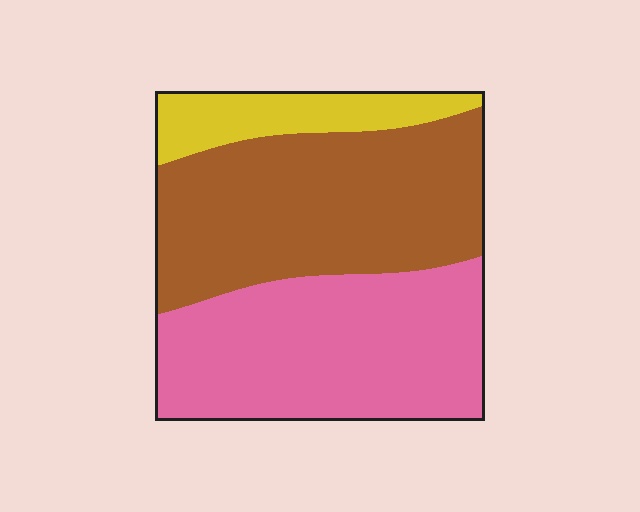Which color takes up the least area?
Yellow, at roughly 15%.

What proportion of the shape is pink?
Pink covers 42% of the shape.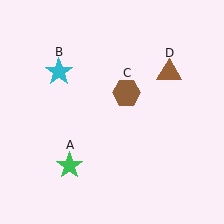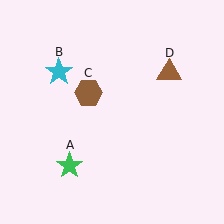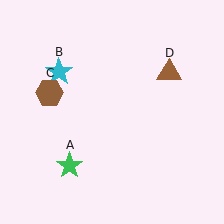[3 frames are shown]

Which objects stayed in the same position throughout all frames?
Green star (object A) and cyan star (object B) and brown triangle (object D) remained stationary.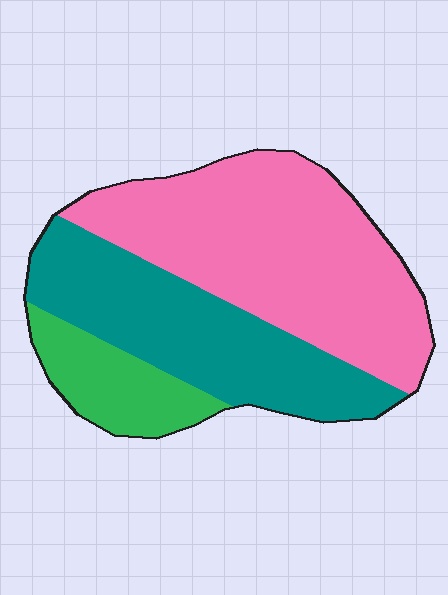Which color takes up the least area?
Green, at roughly 15%.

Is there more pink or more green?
Pink.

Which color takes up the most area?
Pink, at roughly 50%.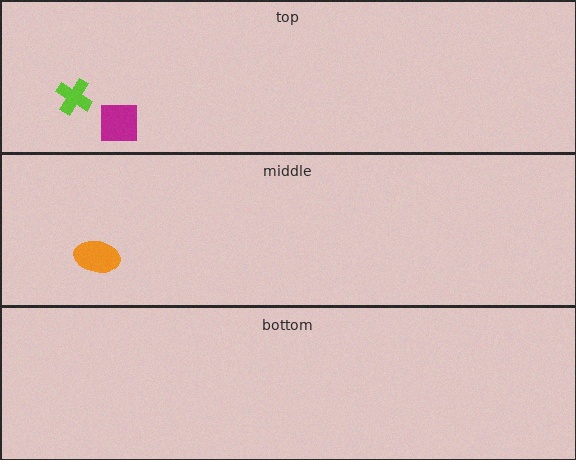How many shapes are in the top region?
2.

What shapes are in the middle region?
The orange ellipse.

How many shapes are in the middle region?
1.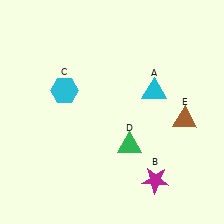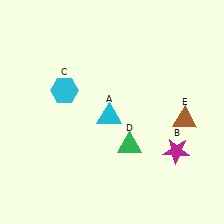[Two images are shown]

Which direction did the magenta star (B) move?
The magenta star (B) moved up.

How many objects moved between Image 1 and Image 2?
2 objects moved between the two images.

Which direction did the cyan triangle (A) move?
The cyan triangle (A) moved left.